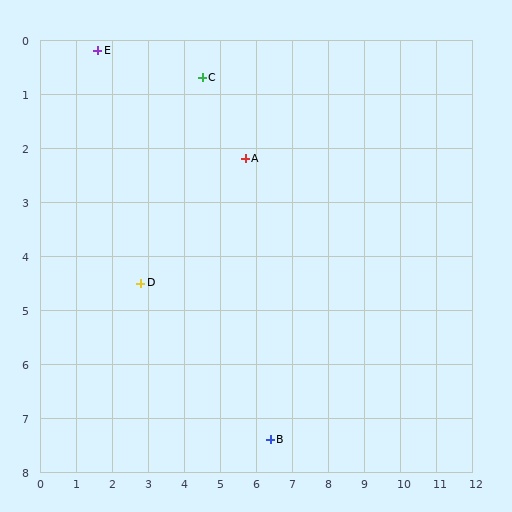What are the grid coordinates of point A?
Point A is at approximately (5.7, 2.2).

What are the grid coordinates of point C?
Point C is at approximately (4.5, 0.7).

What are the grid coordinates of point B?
Point B is at approximately (6.4, 7.4).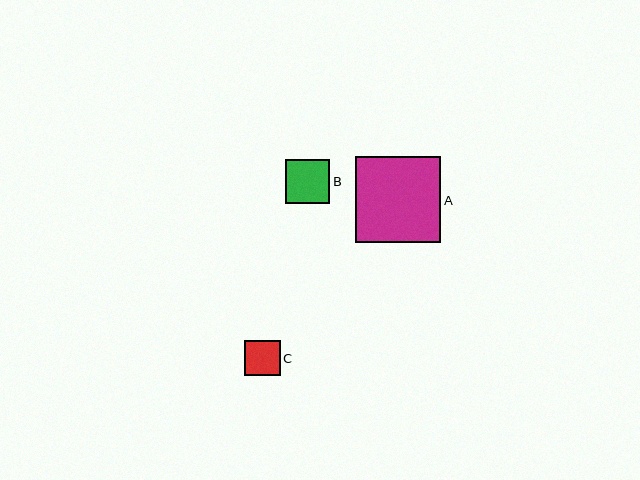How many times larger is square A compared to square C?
Square A is approximately 2.4 times the size of square C.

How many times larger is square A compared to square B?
Square A is approximately 1.9 times the size of square B.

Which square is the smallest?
Square C is the smallest with a size of approximately 36 pixels.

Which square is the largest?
Square A is the largest with a size of approximately 85 pixels.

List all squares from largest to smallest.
From largest to smallest: A, B, C.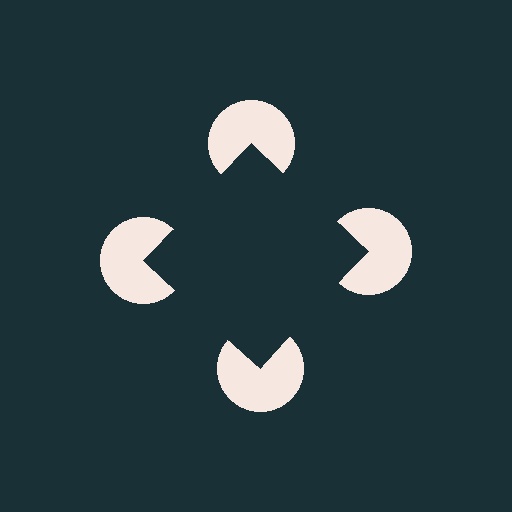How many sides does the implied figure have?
4 sides.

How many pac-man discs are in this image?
There are 4 — one at each vertex of the illusory square.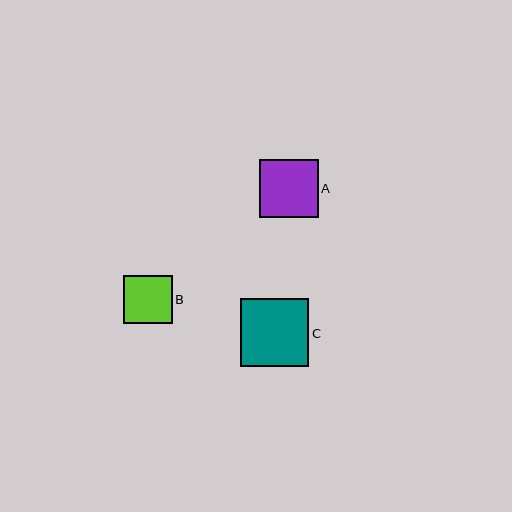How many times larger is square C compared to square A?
Square C is approximately 1.2 times the size of square A.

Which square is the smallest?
Square B is the smallest with a size of approximately 48 pixels.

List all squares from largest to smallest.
From largest to smallest: C, A, B.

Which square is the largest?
Square C is the largest with a size of approximately 68 pixels.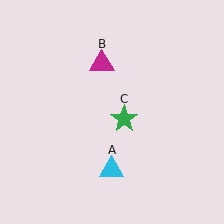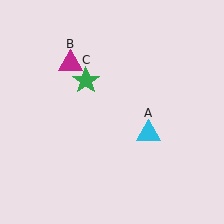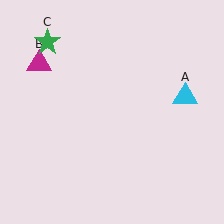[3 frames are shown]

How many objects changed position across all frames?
3 objects changed position: cyan triangle (object A), magenta triangle (object B), green star (object C).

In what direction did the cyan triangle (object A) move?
The cyan triangle (object A) moved up and to the right.